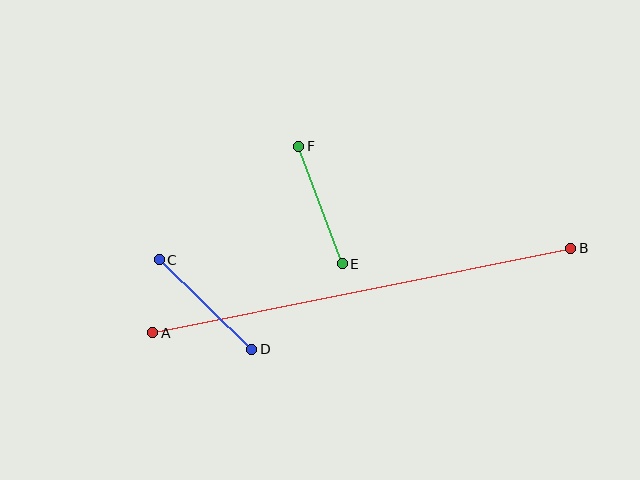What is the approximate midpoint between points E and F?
The midpoint is at approximately (320, 205) pixels.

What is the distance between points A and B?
The distance is approximately 426 pixels.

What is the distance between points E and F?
The distance is approximately 125 pixels.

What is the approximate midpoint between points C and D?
The midpoint is at approximately (205, 305) pixels.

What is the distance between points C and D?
The distance is approximately 129 pixels.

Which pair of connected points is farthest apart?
Points A and B are farthest apart.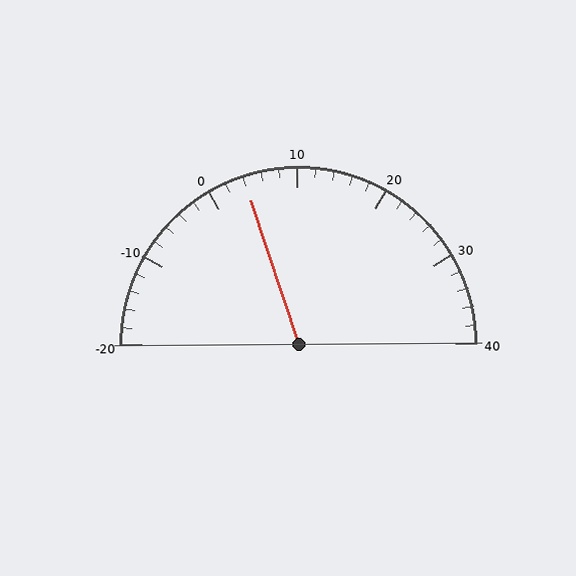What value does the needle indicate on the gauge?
The needle indicates approximately 4.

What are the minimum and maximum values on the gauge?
The gauge ranges from -20 to 40.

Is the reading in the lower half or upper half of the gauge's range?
The reading is in the lower half of the range (-20 to 40).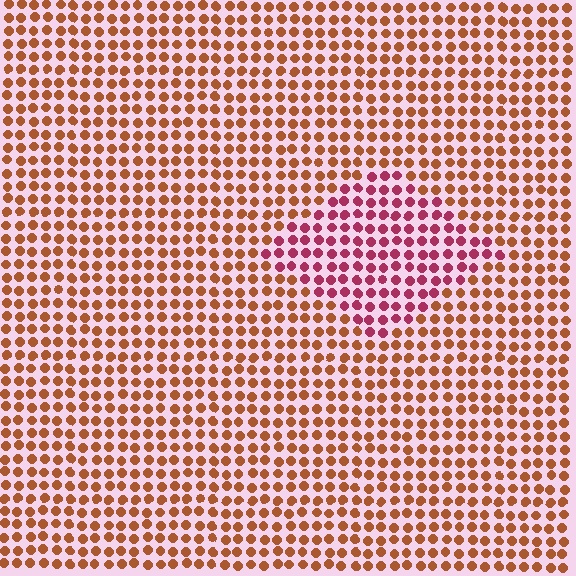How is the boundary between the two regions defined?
The boundary is defined purely by a slight shift in hue (about 43 degrees). Spacing, size, and orientation are identical on both sides.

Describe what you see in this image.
The image is filled with small brown elements in a uniform arrangement. A diamond-shaped region is visible where the elements are tinted to a slightly different hue, forming a subtle color boundary.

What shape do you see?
I see a diamond.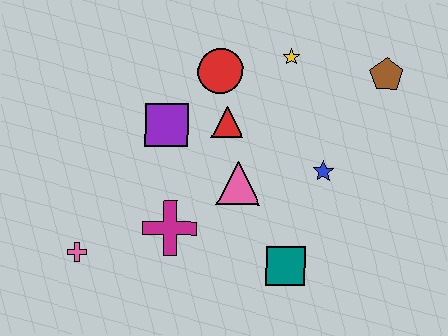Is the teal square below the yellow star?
Yes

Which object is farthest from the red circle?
The pink cross is farthest from the red circle.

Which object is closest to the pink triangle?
The red triangle is closest to the pink triangle.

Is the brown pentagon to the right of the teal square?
Yes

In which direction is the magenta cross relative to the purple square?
The magenta cross is below the purple square.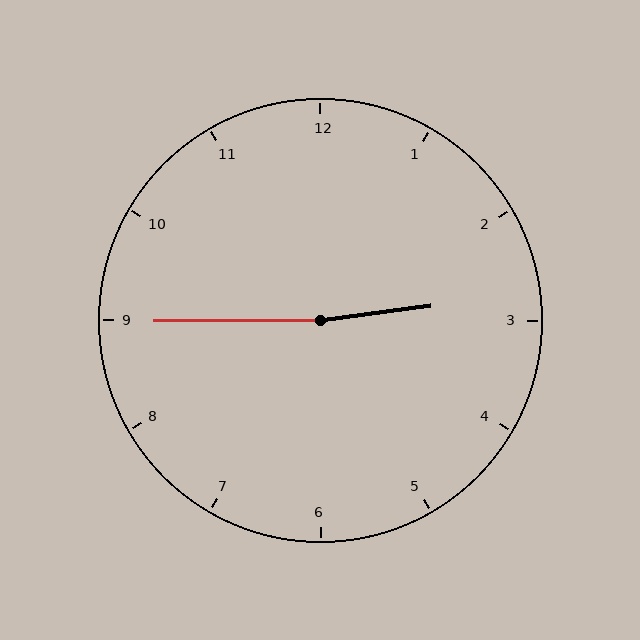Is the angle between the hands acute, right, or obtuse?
It is obtuse.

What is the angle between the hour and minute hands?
Approximately 172 degrees.